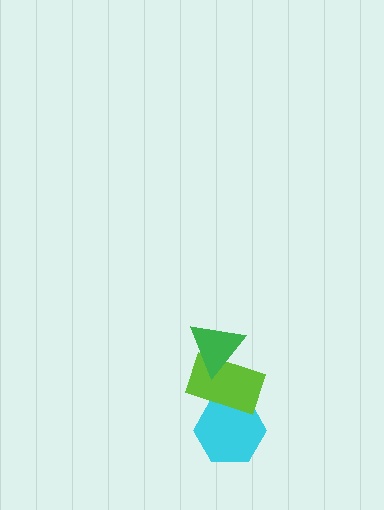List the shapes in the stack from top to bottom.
From top to bottom: the green triangle, the lime rectangle, the cyan hexagon.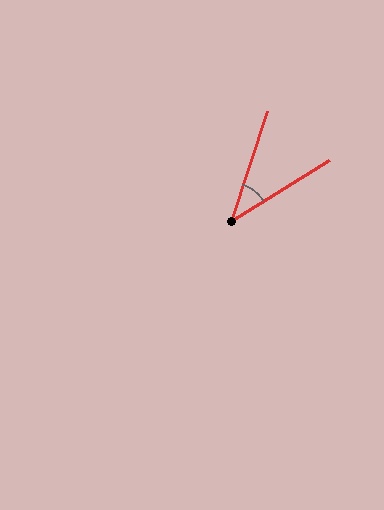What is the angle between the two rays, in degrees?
Approximately 40 degrees.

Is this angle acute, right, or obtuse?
It is acute.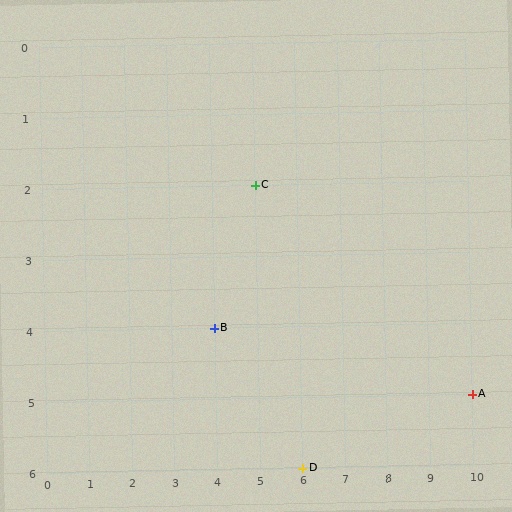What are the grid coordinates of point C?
Point C is at grid coordinates (5, 2).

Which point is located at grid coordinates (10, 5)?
Point A is at (10, 5).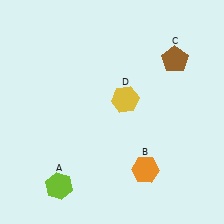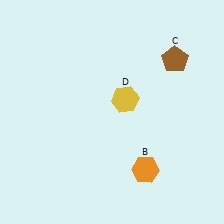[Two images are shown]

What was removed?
The lime hexagon (A) was removed in Image 2.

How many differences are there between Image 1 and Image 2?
There is 1 difference between the two images.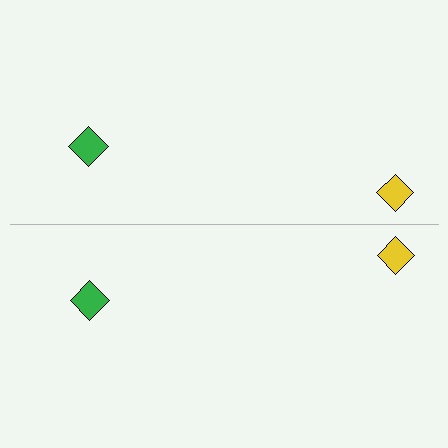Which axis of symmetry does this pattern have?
The pattern has a horizontal axis of symmetry running through the center of the image.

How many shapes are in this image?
There are 4 shapes in this image.